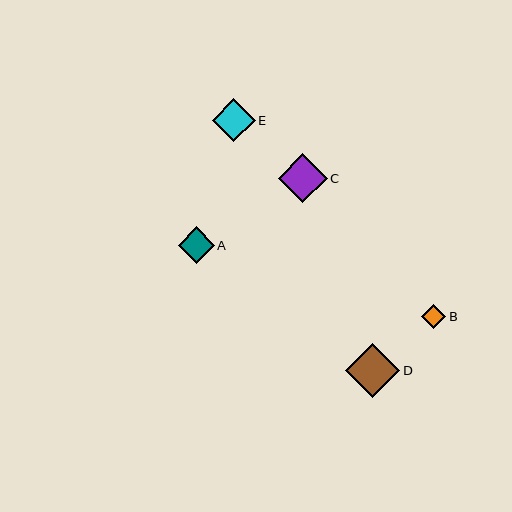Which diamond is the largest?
Diamond D is the largest with a size of approximately 54 pixels.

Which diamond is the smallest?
Diamond B is the smallest with a size of approximately 24 pixels.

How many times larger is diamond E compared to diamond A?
Diamond E is approximately 1.2 times the size of diamond A.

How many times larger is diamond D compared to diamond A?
Diamond D is approximately 1.5 times the size of diamond A.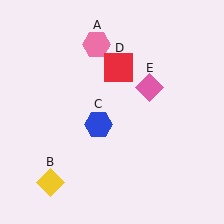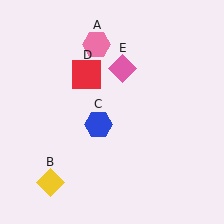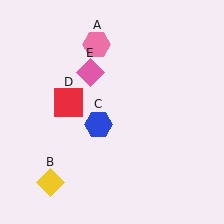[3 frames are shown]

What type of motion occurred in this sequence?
The red square (object D), pink diamond (object E) rotated counterclockwise around the center of the scene.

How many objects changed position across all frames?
2 objects changed position: red square (object D), pink diamond (object E).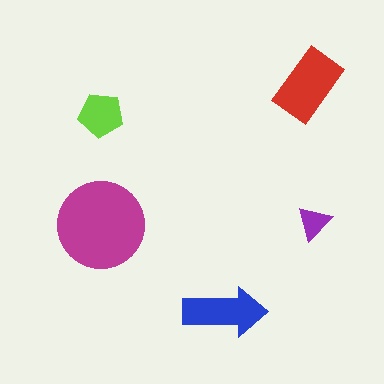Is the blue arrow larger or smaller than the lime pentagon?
Larger.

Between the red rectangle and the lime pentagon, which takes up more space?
The red rectangle.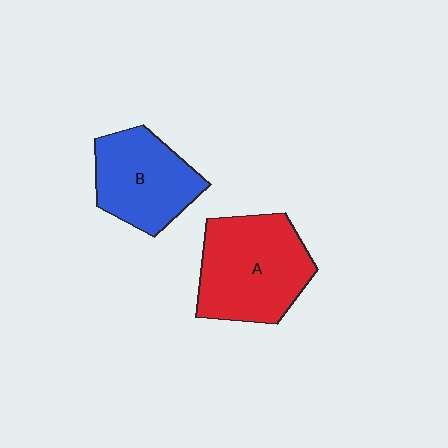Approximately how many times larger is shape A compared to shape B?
Approximately 1.3 times.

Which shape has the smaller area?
Shape B (blue).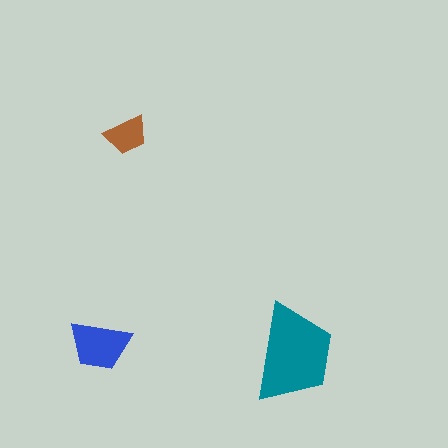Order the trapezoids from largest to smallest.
the teal one, the blue one, the brown one.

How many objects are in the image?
There are 3 objects in the image.